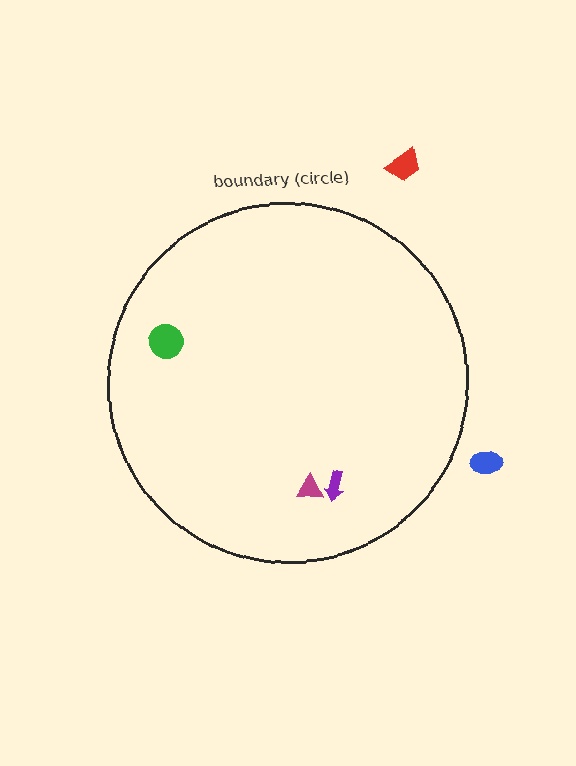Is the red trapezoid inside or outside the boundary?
Outside.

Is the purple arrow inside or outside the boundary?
Inside.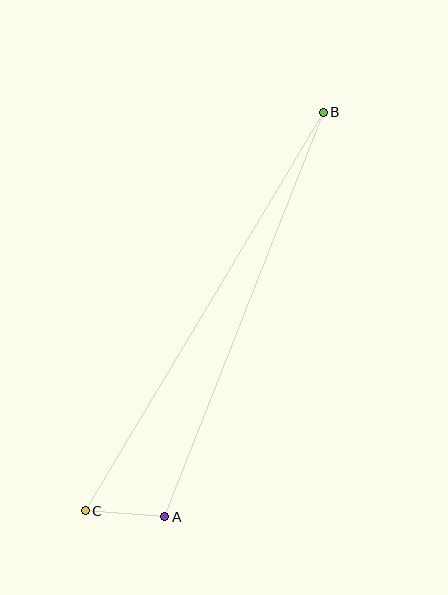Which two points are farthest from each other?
Points B and C are farthest from each other.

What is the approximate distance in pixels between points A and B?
The distance between A and B is approximately 434 pixels.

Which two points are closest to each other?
Points A and C are closest to each other.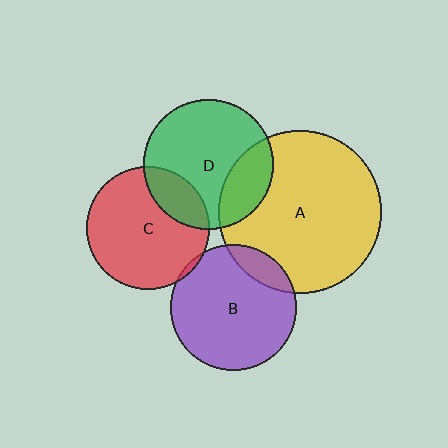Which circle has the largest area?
Circle A (yellow).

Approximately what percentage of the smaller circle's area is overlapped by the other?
Approximately 15%.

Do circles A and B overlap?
Yes.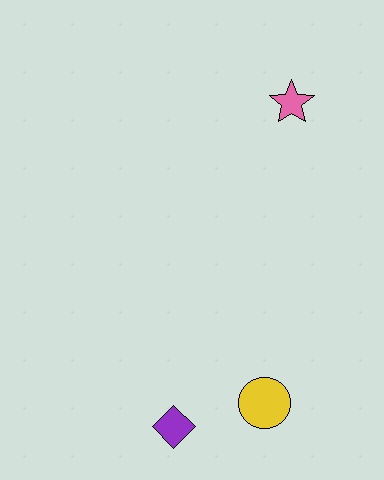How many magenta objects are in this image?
There are no magenta objects.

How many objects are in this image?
There are 3 objects.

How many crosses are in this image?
There are no crosses.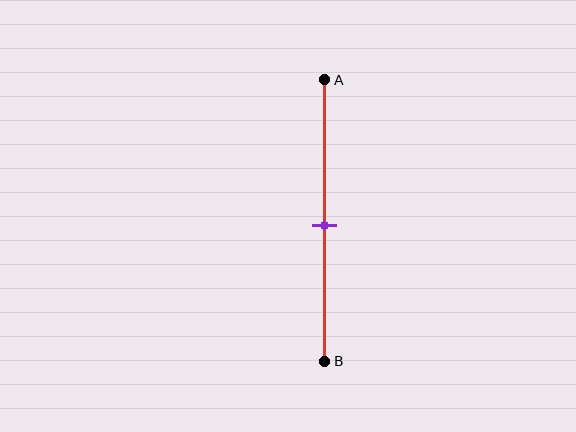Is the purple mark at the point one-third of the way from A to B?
No, the mark is at about 50% from A, not at the 33% one-third point.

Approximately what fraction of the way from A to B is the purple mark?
The purple mark is approximately 50% of the way from A to B.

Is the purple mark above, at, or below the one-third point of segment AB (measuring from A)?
The purple mark is below the one-third point of segment AB.